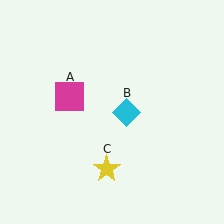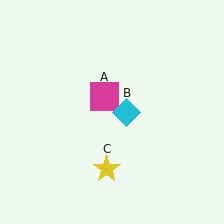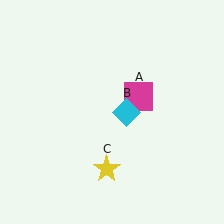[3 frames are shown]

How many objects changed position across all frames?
1 object changed position: magenta square (object A).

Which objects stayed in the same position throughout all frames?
Cyan diamond (object B) and yellow star (object C) remained stationary.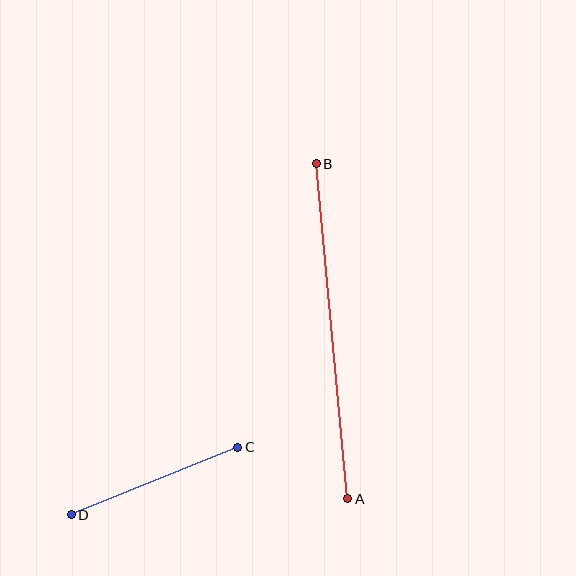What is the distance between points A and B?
The distance is approximately 337 pixels.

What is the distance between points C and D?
The distance is approximately 180 pixels.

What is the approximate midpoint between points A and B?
The midpoint is at approximately (332, 331) pixels.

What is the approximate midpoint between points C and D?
The midpoint is at approximately (154, 481) pixels.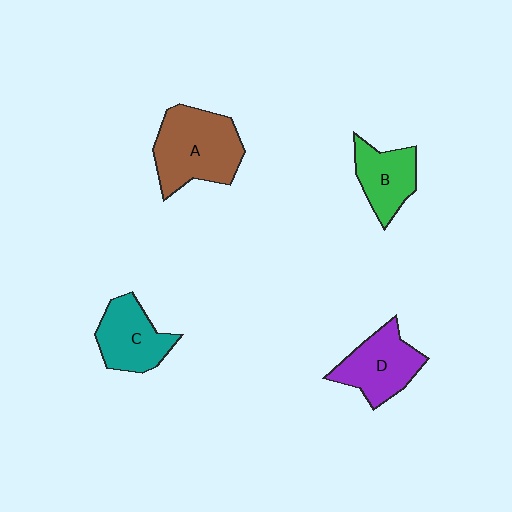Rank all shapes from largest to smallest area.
From largest to smallest: A (brown), D (purple), C (teal), B (green).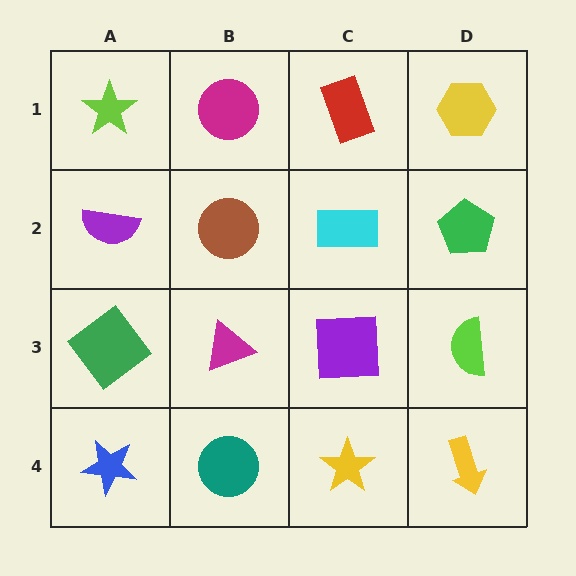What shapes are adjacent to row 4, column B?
A magenta triangle (row 3, column B), a blue star (row 4, column A), a yellow star (row 4, column C).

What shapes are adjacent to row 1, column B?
A brown circle (row 2, column B), a lime star (row 1, column A), a red rectangle (row 1, column C).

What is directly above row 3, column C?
A cyan rectangle.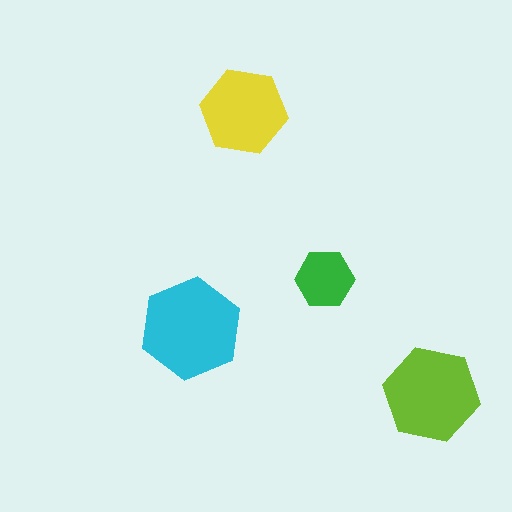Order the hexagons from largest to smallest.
the cyan one, the lime one, the yellow one, the green one.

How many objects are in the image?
There are 4 objects in the image.